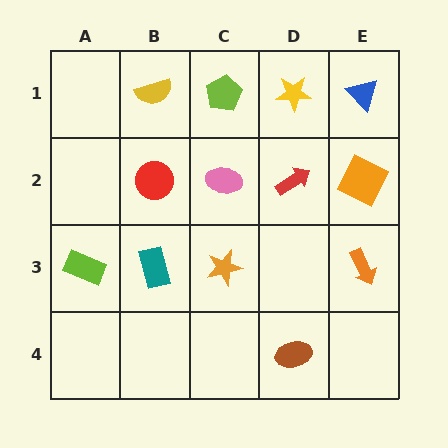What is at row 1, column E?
A blue triangle.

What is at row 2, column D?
A red arrow.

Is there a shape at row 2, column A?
No, that cell is empty.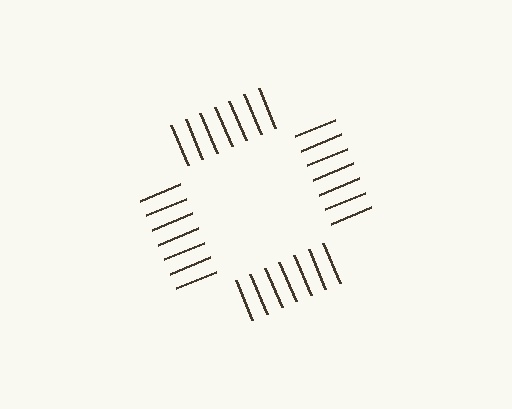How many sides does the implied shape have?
4 sides — the line-ends trace a square.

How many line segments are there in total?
28 — 7 along each of the 4 edges.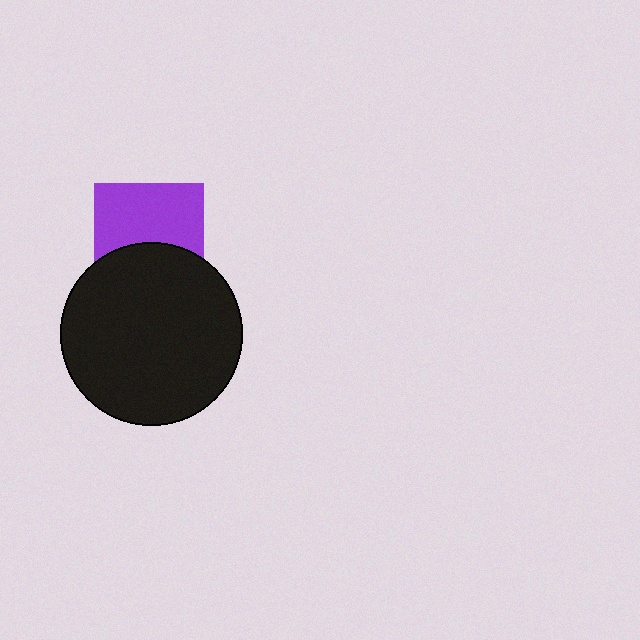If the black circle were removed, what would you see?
You would see the complete purple square.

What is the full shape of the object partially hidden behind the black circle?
The partially hidden object is a purple square.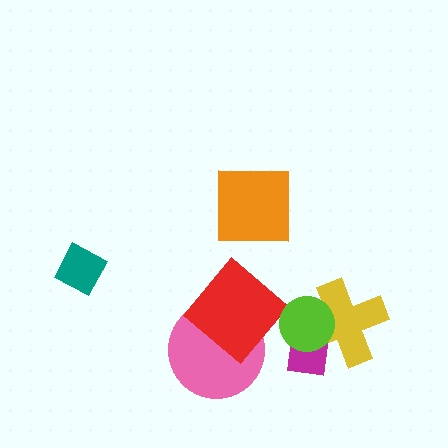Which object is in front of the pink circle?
The red diamond is in front of the pink circle.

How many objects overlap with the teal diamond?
0 objects overlap with the teal diamond.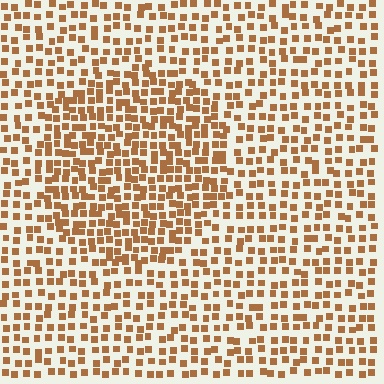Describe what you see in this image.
The image contains small brown elements arranged at two different densities. A circle-shaped region is visible where the elements are more densely packed than the surrounding area.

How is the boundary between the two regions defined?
The boundary is defined by a change in element density (approximately 1.6x ratio). All elements are the same color, size, and shape.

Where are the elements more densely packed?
The elements are more densely packed inside the circle boundary.